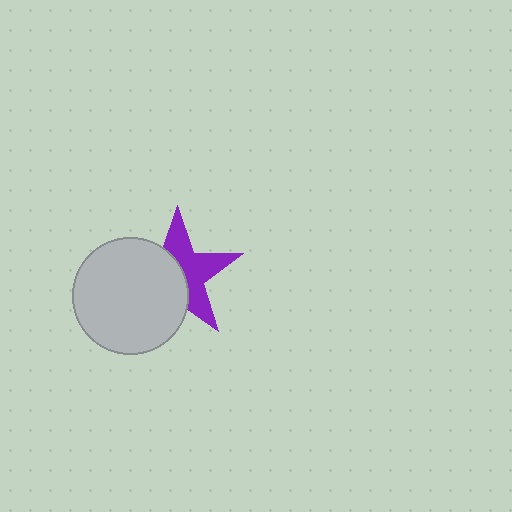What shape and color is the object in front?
The object in front is a light gray circle.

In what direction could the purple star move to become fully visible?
The purple star could move right. That would shift it out from behind the light gray circle entirely.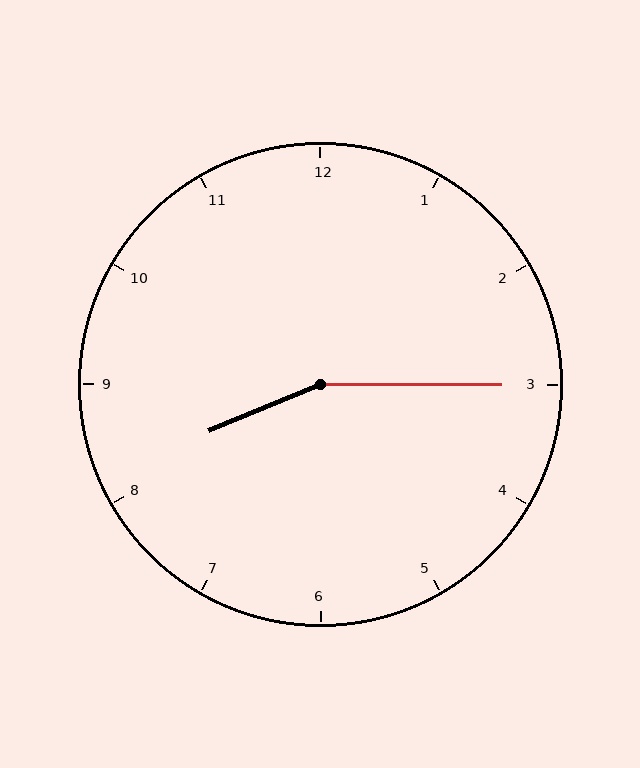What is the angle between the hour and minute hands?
Approximately 158 degrees.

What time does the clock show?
8:15.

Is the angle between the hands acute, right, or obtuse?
It is obtuse.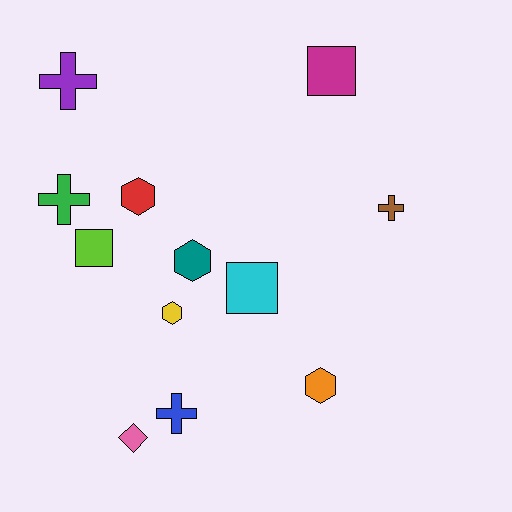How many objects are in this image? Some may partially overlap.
There are 12 objects.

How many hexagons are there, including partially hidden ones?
There are 4 hexagons.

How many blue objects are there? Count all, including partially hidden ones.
There is 1 blue object.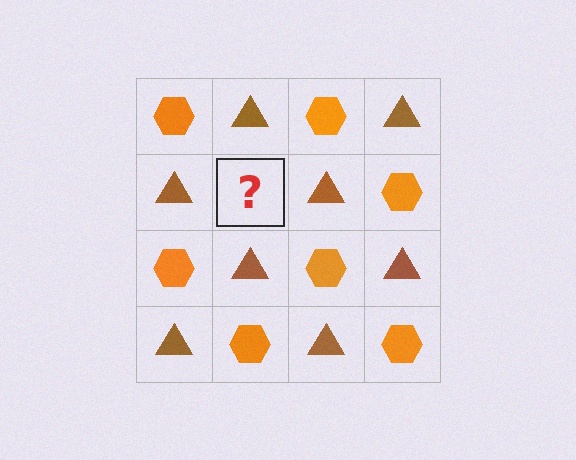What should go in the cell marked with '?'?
The missing cell should contain an orange hexagon.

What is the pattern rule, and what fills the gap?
The rule is that it alternates orange hexagon and brown triangle in a checkerboard pattern. The gap should be filled with an orange hexagon.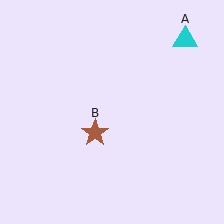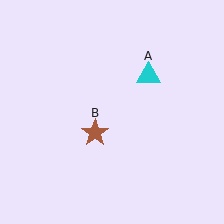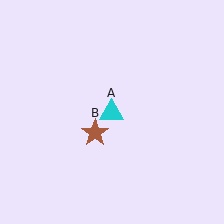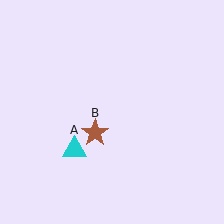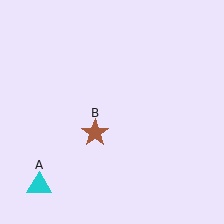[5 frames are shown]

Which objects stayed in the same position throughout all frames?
Brown star (object B) remained stationary.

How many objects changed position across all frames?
1 object changed position: cyan triangle (object A).